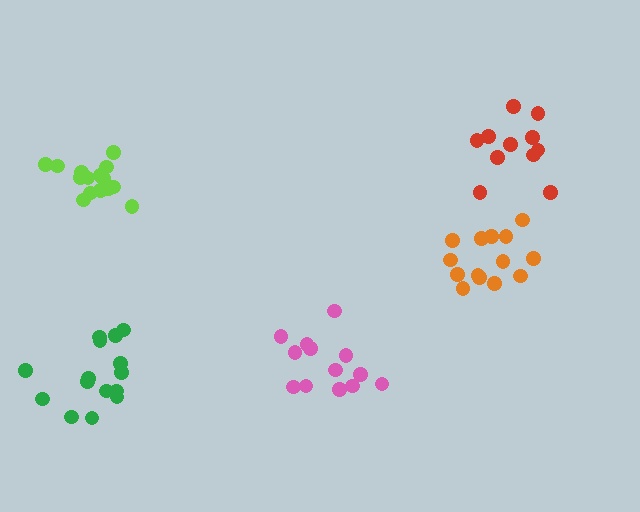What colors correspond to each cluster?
The clusters are colored: lime, orange, green, red, pink.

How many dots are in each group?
Group 1: 16 dots, Group 2: 14 dots, Group 3: 15 dots, Group 4: 11 dots, Group 5: 13 dots (69 total).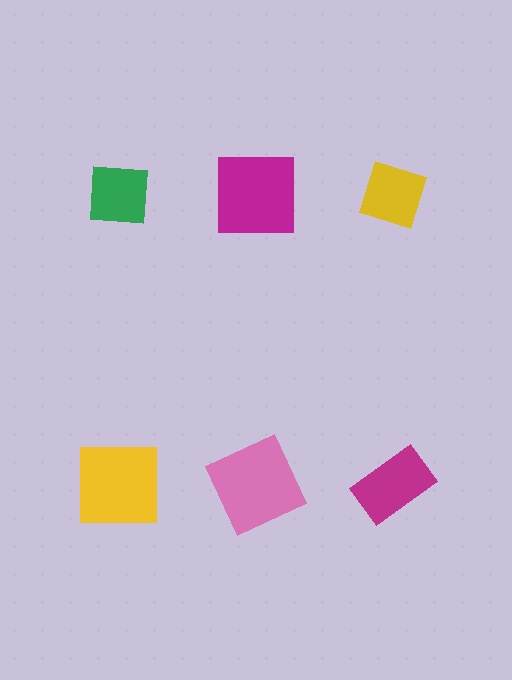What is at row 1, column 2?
A magenta square.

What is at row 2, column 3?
A magenta rectangle.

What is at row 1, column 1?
A green square.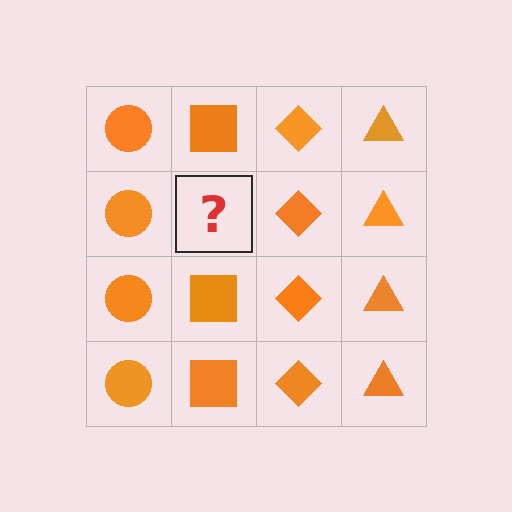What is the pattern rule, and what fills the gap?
The rule is that each column has a consistent shape. The gap should be filled with an orange square.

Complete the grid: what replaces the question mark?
The question mark should be replaced with an orange square.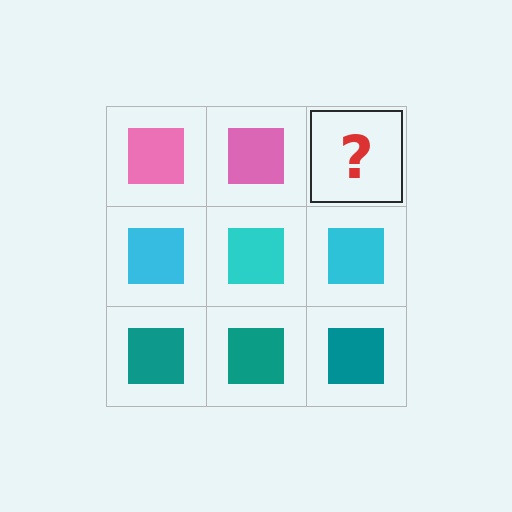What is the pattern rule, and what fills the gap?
The rule is that each row has a consistent color. The gap should be filled with a pink square.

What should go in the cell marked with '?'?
The missing cell should contain a pink square.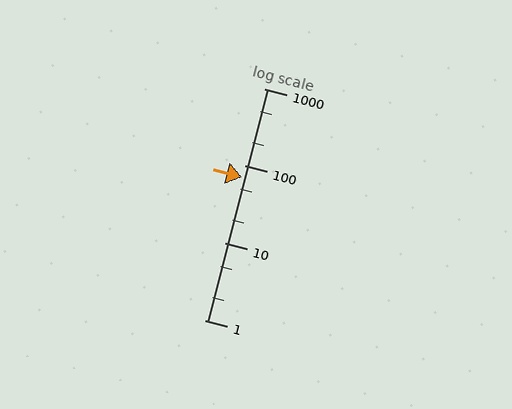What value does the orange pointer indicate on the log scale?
The pointer indicates approximately 71.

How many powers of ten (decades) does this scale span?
The scale spans 3 decades, from 1 to 1000.